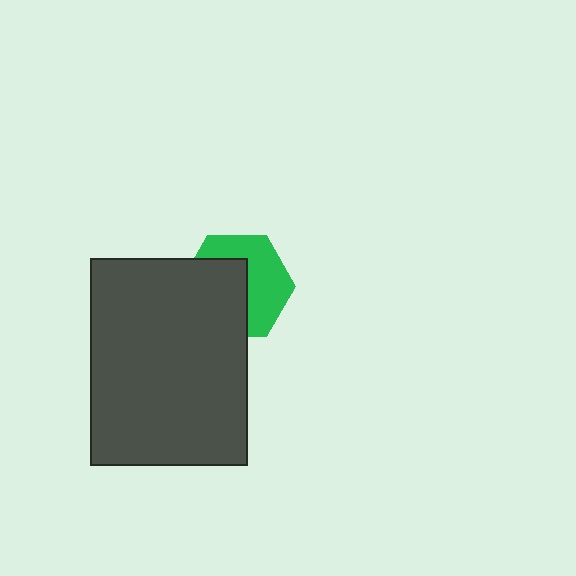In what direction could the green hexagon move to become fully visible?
The green hexagon could move toward the upper-right. That would shift it out from behind the dark gray rectangle entirely.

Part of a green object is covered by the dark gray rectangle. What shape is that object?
It is a hexagon.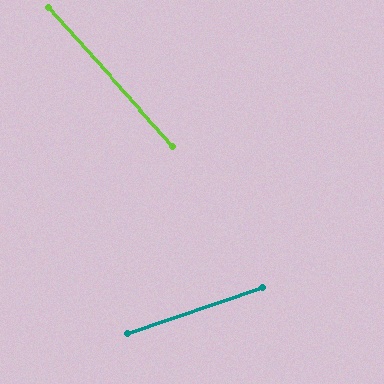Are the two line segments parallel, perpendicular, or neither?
Neither parallel nor perpendicular — they differ by about 66°.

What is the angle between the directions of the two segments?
Approximately 66 degrees.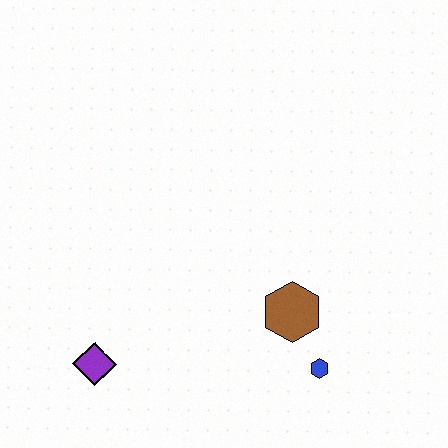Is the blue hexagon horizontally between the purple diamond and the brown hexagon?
No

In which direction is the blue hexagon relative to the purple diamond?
The blue hexagon is to the right of the purple diamond.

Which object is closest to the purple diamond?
The brown hexagon is closest to the purple diamond.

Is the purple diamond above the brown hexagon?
No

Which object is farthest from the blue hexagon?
The purple diamond is farthest from the blue hexagon.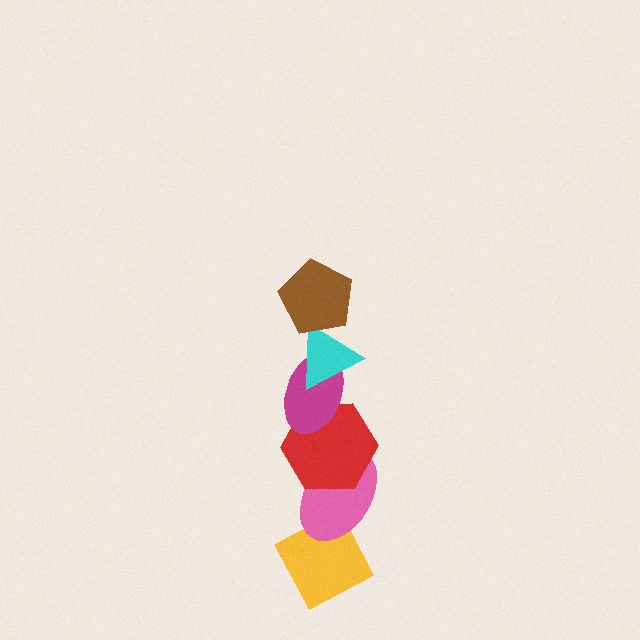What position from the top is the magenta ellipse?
The magenta ellipse is 3rd from the top.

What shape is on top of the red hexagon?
The magenta ellipse is on top of the red hexagon.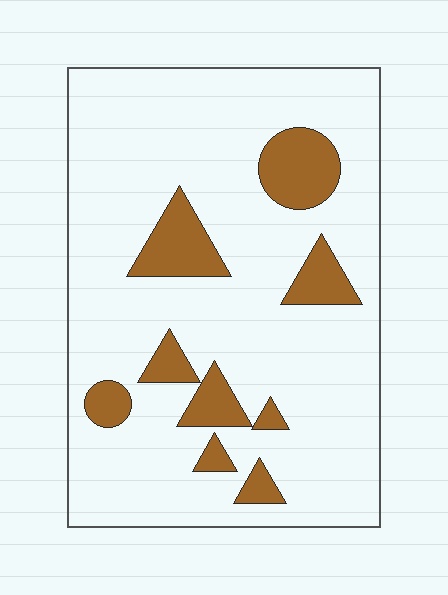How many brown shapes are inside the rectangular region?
9.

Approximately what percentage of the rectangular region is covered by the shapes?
Approximately 15%.